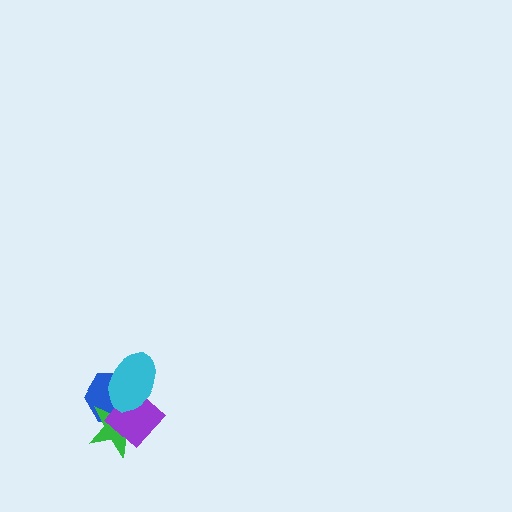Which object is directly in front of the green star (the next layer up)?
The purple diamond is directly in front of the green star.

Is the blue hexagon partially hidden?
Yes, it is partially covered by another shape.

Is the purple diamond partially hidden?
Yes, it is partially covered by another shape.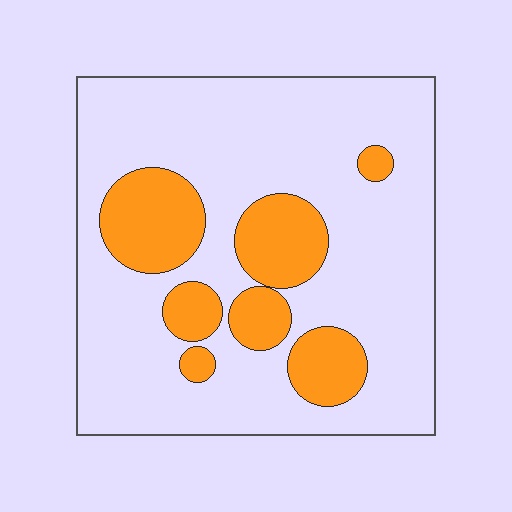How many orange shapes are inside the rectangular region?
7.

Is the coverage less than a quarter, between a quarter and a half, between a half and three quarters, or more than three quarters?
Less than a quarter.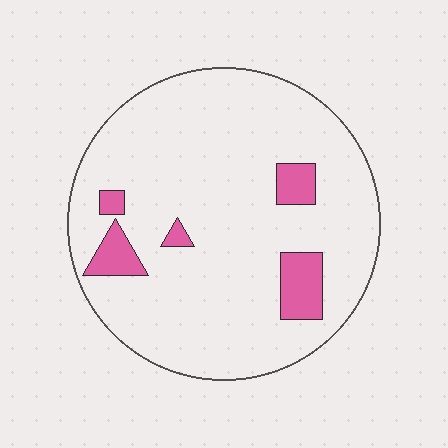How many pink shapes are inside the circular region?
5.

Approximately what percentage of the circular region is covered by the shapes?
Approximately 10%.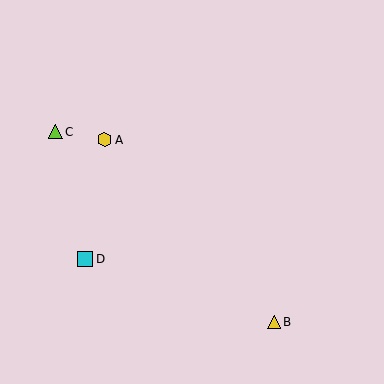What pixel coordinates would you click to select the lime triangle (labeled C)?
Click at (55, 132) to select the lime triangle C.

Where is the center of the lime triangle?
The center of the lime triangle is at (55, 132).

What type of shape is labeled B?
Shape B is a yellow triangle.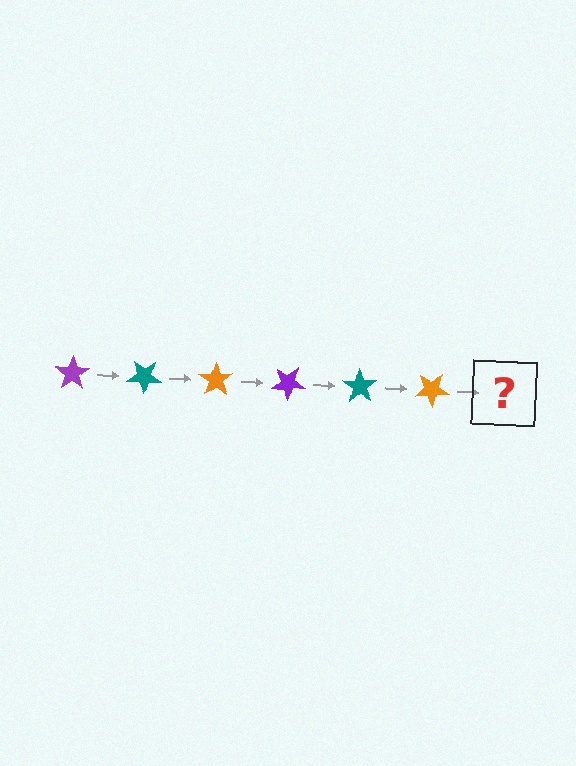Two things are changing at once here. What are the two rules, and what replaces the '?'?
The two rules are that it rotates 35 degrees each step and the color cycles through purple, teal, and orange. The '?' should be a purple star, rotated 210 degrees from the start.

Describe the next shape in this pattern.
It should be a purple star, rotated 210 degrees from the start.